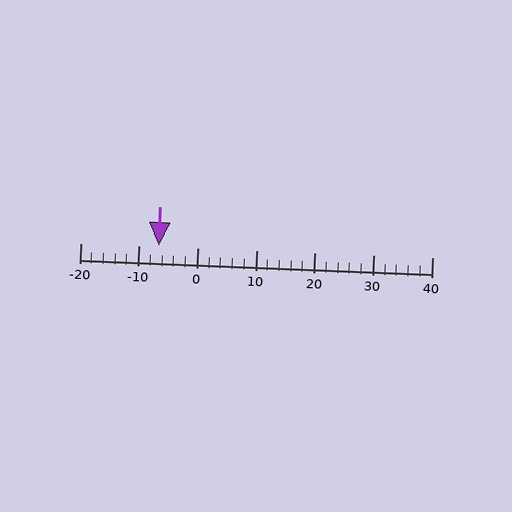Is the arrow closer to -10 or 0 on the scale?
The arrow is closer to -10.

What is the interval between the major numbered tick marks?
The major tick marks are spaced 10 units apart.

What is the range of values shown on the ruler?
The ruler shows values from -20 to 40.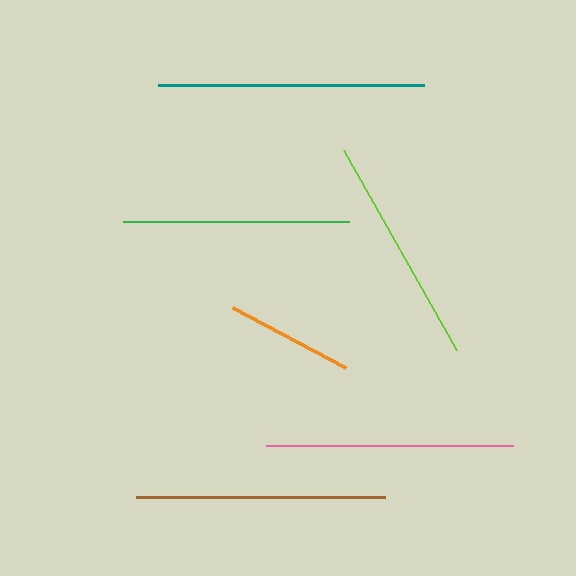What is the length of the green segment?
The green segment is approximately 226 pixels long.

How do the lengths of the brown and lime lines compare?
The brown and lime lines are approximately the same length.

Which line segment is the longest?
The teal line is the longest at approximately 266 pixels.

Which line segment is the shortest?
The orange line is the shortest at approximately 128 pixels.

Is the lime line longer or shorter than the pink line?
The pink line is longer than the lime line.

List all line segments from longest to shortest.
From longest to shortest: teal, brown, pink, lime, green, orange.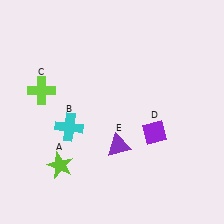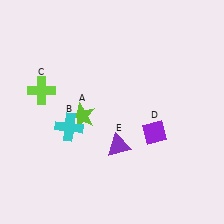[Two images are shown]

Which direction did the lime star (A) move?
The lime star (A) moved up.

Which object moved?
The lime star (A) moved up.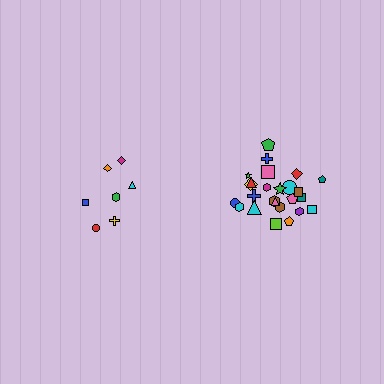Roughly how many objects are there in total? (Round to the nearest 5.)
Roughly 30 objects in total.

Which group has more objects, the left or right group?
The right group.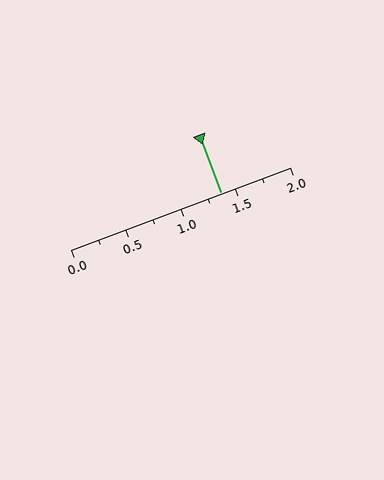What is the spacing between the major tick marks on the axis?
The major ticks are spaced 0.5 apart.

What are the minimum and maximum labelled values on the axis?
The axis runs from 0.0 to 2.0.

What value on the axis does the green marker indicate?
The marker indicates approximately 1.38.